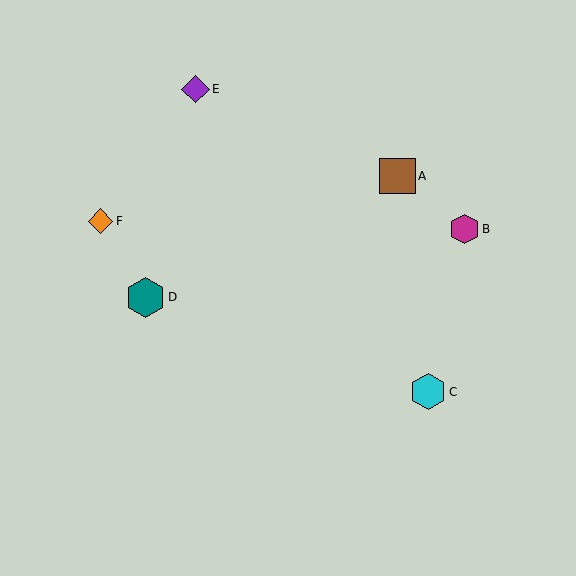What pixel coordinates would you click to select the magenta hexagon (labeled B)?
Click at (464, 229) to select the magenta hexagon B.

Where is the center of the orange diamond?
The center of the orange diamond is at (101, 221).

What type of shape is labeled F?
Shape F is an orange diamond.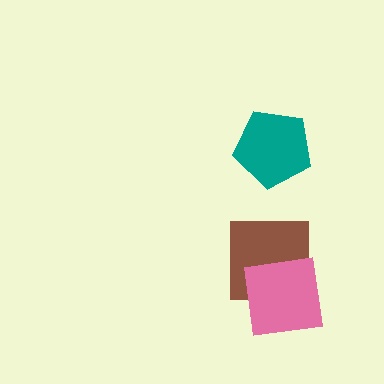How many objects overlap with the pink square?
1 object overlaps with the pink square.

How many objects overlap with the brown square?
1 object overlaps with the brown square.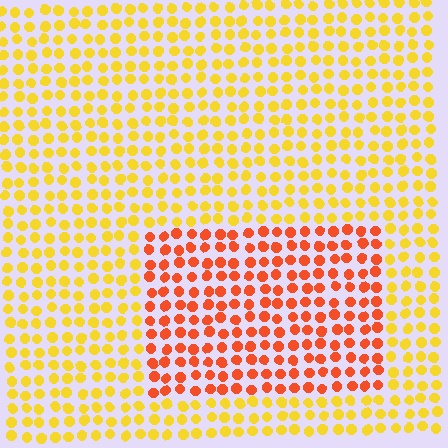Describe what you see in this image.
The image is filled with small yellow elements in a uniform arrangement. A rectangle-shaped region is visible where the elements are tinted to a slightly different hue, forming a subtle color boundary.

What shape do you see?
I see a rectangle.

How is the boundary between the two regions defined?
The boundary is defined purely by a slight shift in hue (about 41 degrees). Spacing, size, and orientation are identical on both sides.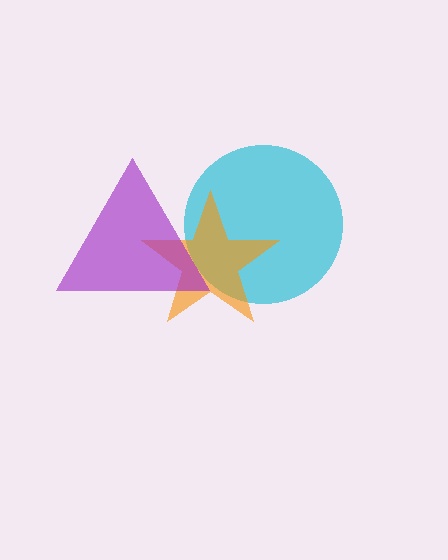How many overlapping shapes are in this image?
There are 3 overlapping shapes in the image.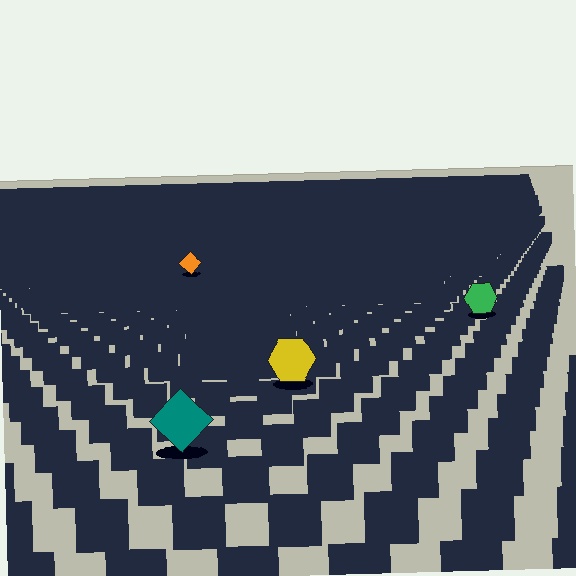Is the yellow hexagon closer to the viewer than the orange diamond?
Yes. The yellow hexagon is closer — you can tell from the texture gradient: the ground texture is coarser near it.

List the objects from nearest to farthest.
From nearest to farthest: the teal diamond, the yellow hexagon, the green hexagon, the orange diamond.